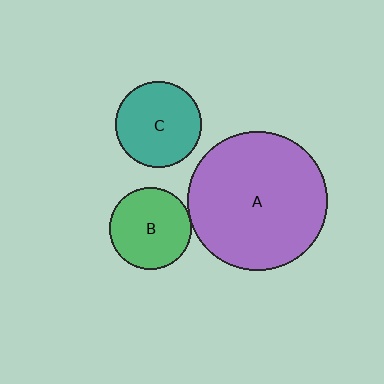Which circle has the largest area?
Circle A (purple).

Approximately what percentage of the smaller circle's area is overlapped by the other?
Approximately 5%.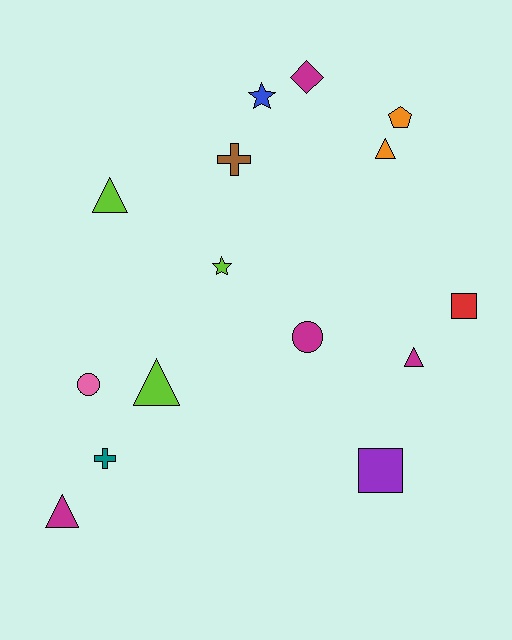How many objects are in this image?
There are 15 objects.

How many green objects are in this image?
There are no green objects.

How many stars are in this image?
There are 2 stars.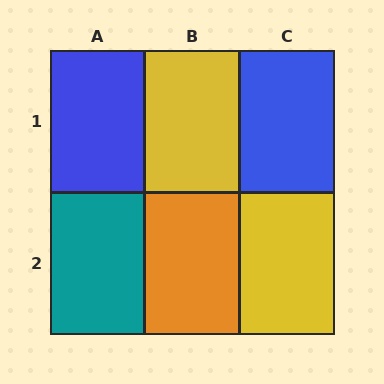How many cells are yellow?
2 cells are yellow.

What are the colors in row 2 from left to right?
Teal, orange, yellow.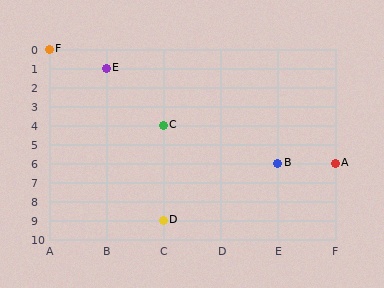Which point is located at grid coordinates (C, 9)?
Point D is at (C, 9).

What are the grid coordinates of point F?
Point F is at grid coordinates (A, 0).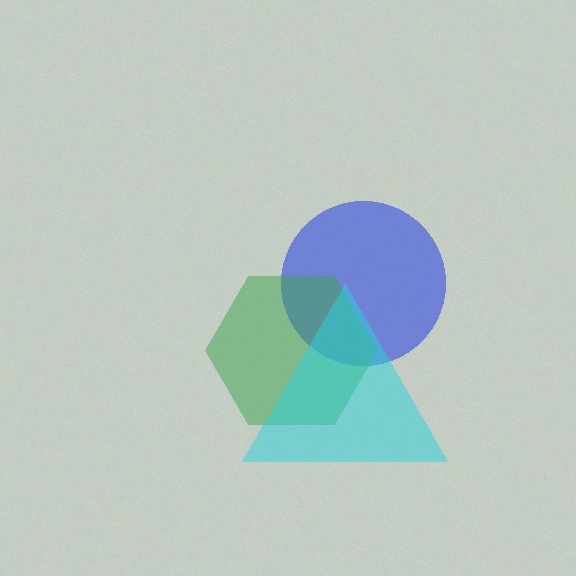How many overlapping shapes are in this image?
There are 3 overlapping shapes in the image.